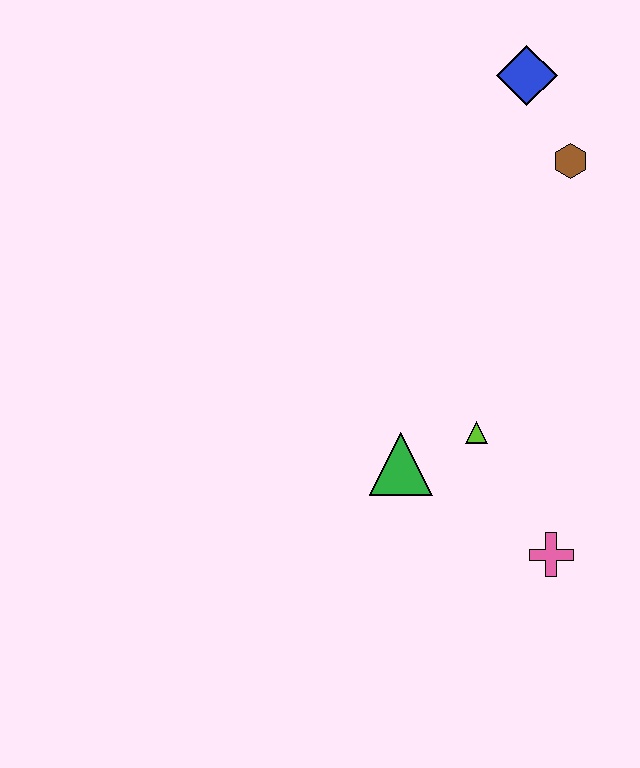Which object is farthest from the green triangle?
The blue diamond is farthest from the green triangle.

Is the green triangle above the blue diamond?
No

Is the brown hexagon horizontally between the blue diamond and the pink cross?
No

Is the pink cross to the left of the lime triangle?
No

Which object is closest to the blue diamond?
The brown hexagon is closest to the blue diamond.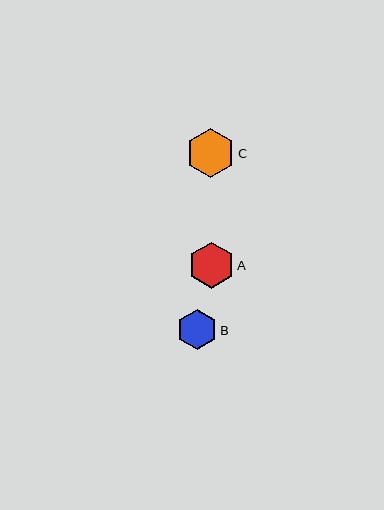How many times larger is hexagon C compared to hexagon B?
Hexagon C is approximately 1.2 times the size of hexagon B.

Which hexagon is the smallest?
Hexagon B is the smallest with a size of approximately 40 pixels.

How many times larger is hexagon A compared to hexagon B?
Hexagon A is approximately 1.1 times the size of hexagon B.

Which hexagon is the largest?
Hexagon C is the largest with a size of approximately 49 pixels.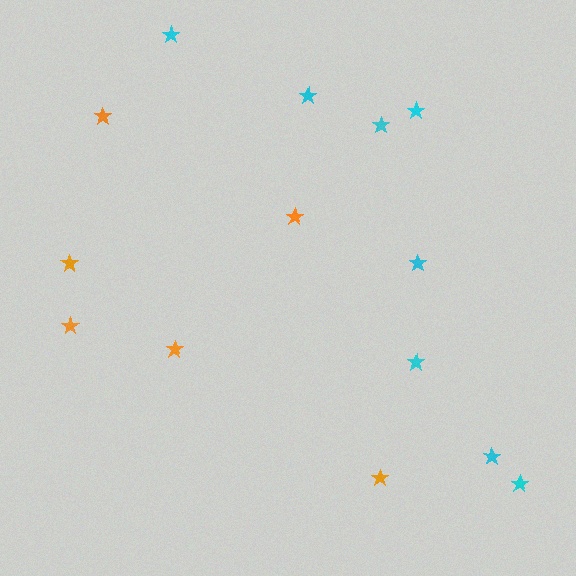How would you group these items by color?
There are 2 groups: one group of orange stars (6) and one group of cyan stars (8).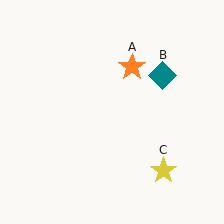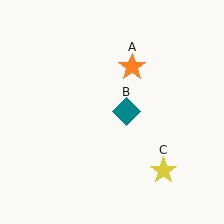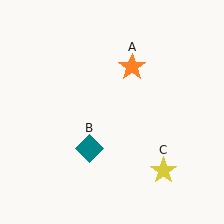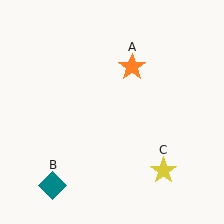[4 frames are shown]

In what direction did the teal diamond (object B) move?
The teal diamond (object B) moved down and to the left.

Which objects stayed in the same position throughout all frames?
Orange star (object A) and yellow star (object C) remained stationary.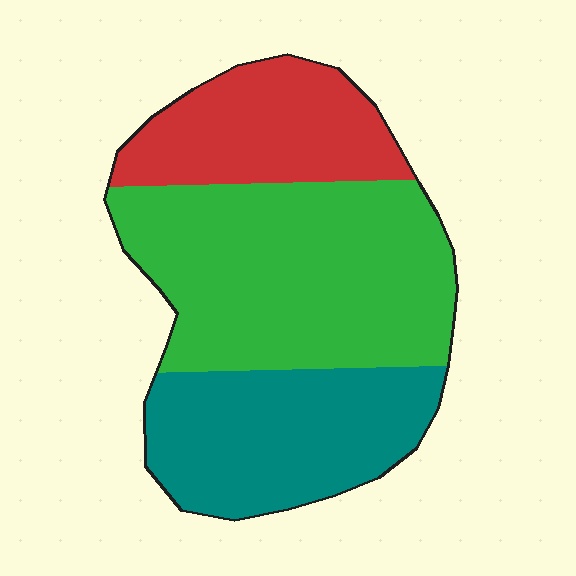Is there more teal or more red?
Teal.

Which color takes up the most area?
Green, at roughly 45%.